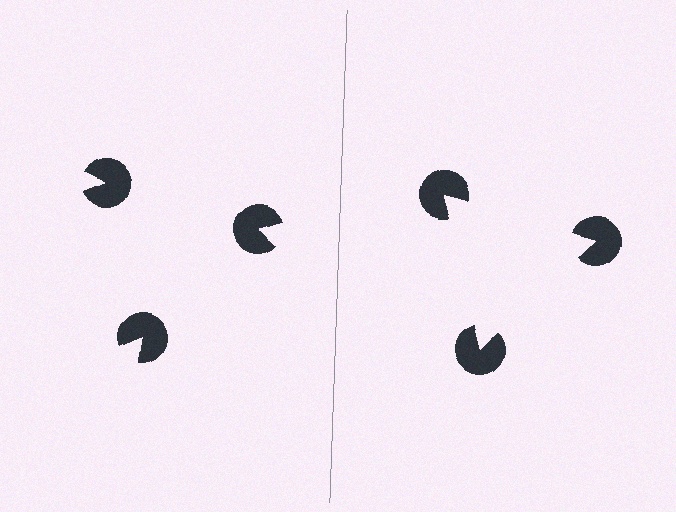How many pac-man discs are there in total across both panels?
6 — 3 on each side.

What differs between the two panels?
The pac-man discs are positioned identically on both sides; only the wedge orientations differ. On the right they align to a triangle; on the left they are misaligned.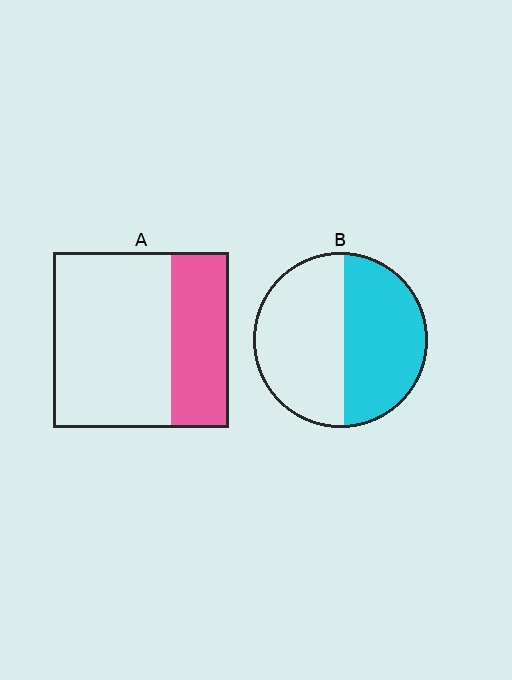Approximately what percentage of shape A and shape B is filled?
A is approximately 35% and B is approximately 45%.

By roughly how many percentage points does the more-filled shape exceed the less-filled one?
By roughly 15 percentage points (B over A).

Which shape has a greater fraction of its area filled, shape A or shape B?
Shape B.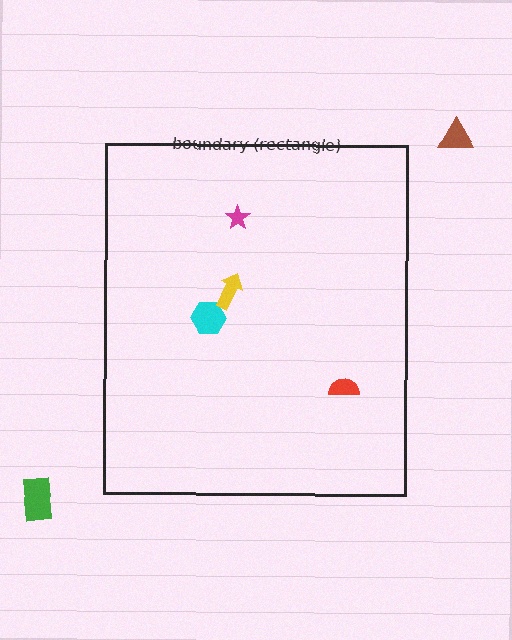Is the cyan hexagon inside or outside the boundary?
Inside.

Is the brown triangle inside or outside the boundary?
Outside.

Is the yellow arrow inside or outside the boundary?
Inside.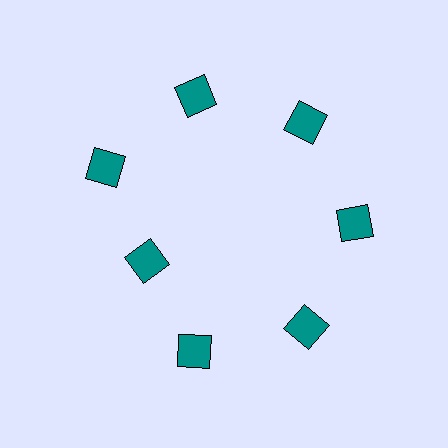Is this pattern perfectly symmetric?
No. The 7 teal squares are arranged in a ring, but one element near the 8 o'clock position is pulled inward toward the center, breaking the 7-fold rotational symmetry.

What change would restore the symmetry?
The symmetry would be restored by moving it outward, back onto the ring so that all 7 squares sit at equal angles and equal distance from the center.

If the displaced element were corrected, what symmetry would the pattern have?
It would have 7-fold rotational symmetry — the pattern would map onto itself every 51 degrees.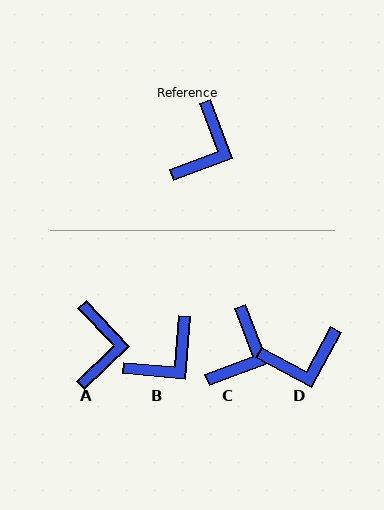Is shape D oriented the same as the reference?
No, it is off by about 49 degrees.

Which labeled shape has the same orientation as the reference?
C.